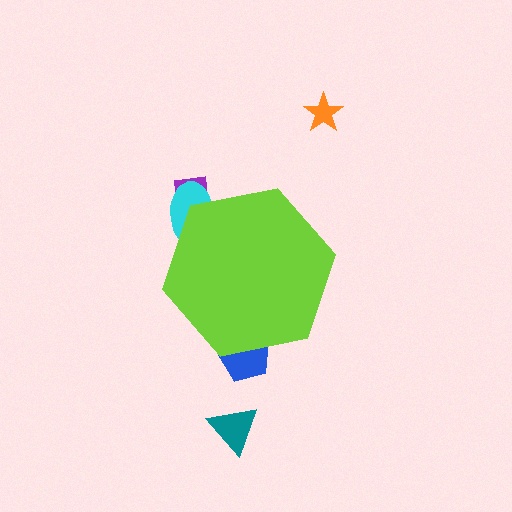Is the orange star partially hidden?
No, the orange star is fully visible.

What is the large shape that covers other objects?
A lime hexagon.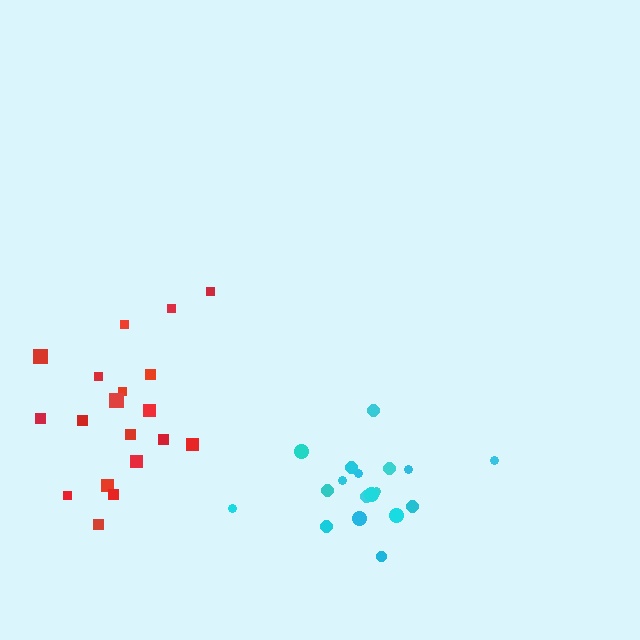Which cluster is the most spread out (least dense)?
Red.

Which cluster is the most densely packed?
Cyan.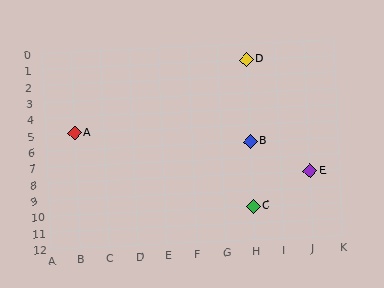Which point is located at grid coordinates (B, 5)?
Point A is at (B, 5).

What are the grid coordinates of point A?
Point A is at grid coordinates (B, 5).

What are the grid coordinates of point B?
Point B is at grid coordinates (H, 6).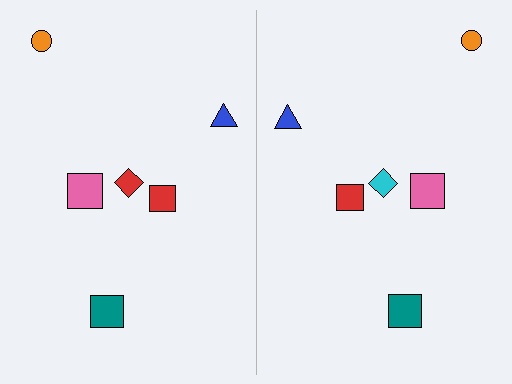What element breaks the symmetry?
The cyan diamond on the right side breaks the symmetry — its mirror counterpart is red.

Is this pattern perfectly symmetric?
No, the pattern is not perfectly symmetric. The cyan diamond on the right side breaks the symmetry — its mirror counterpart is red.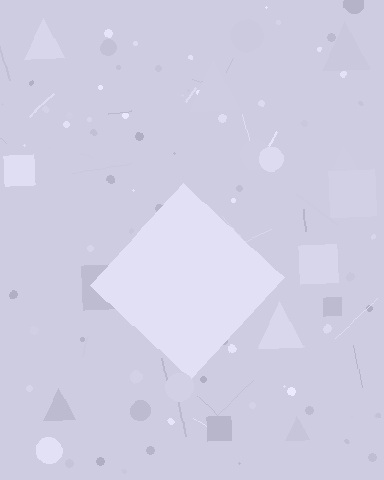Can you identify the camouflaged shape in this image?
The camouflaged shape is a diamond.